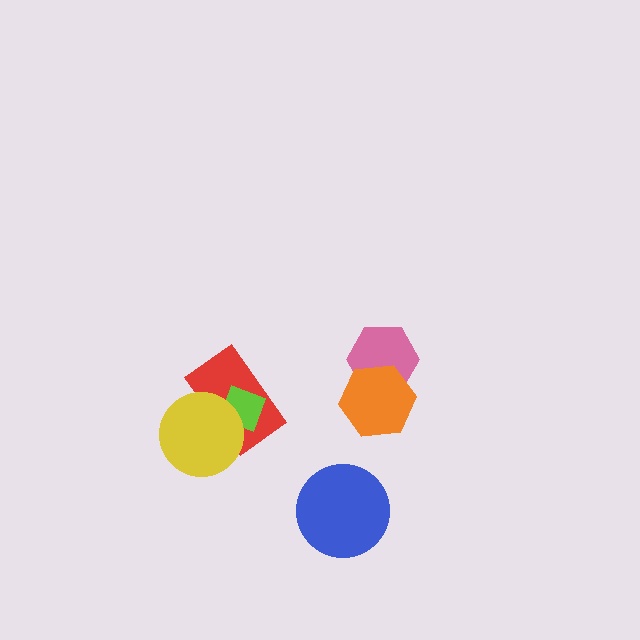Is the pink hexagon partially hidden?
Yes, it is partially covered by another shape.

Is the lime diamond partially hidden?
Yes, it is partially covered by another shape.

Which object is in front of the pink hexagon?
The orange hexagon is in front of the pink hexagon.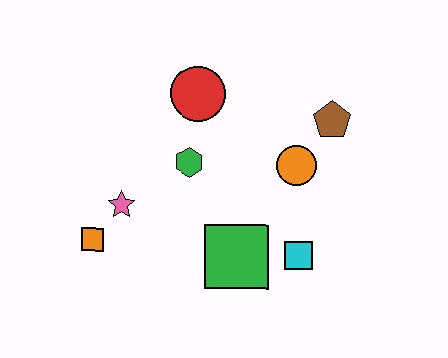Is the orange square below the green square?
No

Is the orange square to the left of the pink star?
Yes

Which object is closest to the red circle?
The green hexagon is closest to the red circle.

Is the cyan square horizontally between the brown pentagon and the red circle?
Yes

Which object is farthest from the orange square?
The brown pentagon is farthest from the orange square.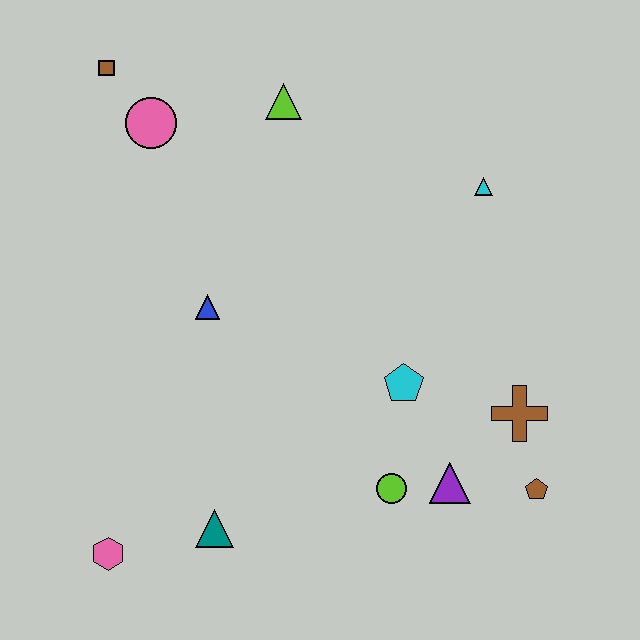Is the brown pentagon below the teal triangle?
No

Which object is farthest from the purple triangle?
The brown square is farthest from the purple triangle.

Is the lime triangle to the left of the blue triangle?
No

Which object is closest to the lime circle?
The purple triangle is closest to the lime circle.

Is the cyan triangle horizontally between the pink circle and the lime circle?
No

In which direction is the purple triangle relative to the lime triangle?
The purple triangle is below the lime triangle.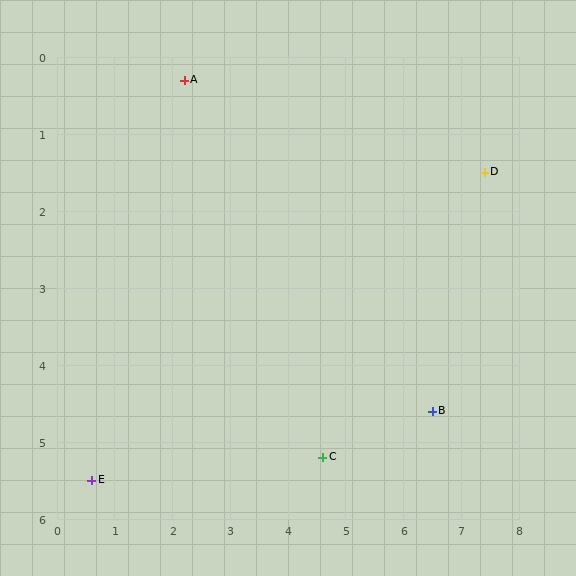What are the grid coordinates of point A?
Point A is at approximately (2.2, 0.3).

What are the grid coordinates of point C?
Point C is at approximately (4.6, 5.2).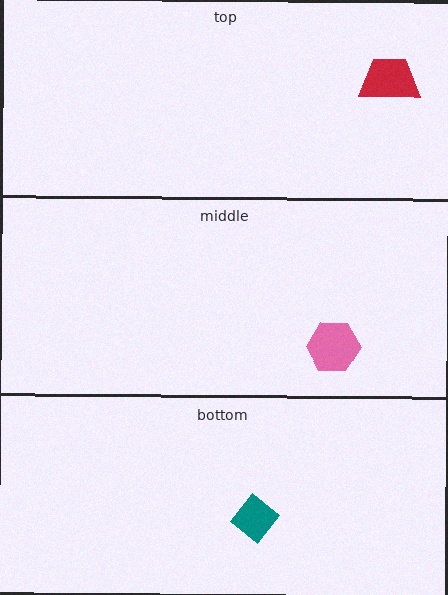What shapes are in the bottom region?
The teal diamond.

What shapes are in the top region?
The red trapezoid.